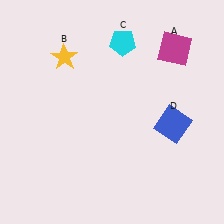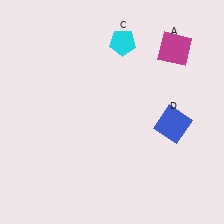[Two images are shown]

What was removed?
The yellow star (B) was removed in Image 2.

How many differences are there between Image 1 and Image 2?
There is 1 difference between the two images.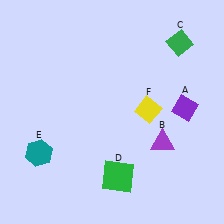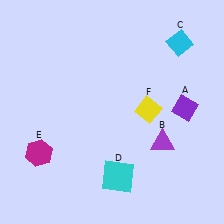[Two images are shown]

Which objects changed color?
C changed from green to cyan. D changed from green to cyan. E changed from teal to magenta.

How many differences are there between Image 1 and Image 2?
There are 3 differences between the two images.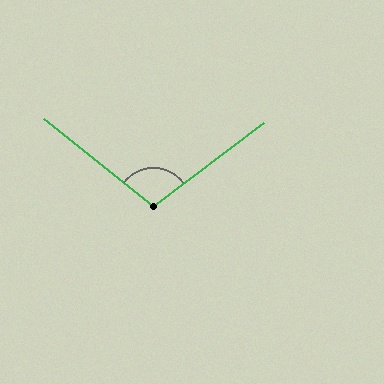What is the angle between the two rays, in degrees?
Approximately 104 degrees.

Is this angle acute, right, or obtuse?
It is obtuse.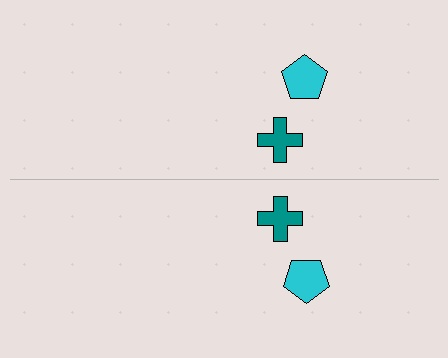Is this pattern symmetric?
Yes, this pattern has bilateral (reflection) symmetry.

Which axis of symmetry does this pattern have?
The pattern has a horizontal axis of symmetry running through the center of the image.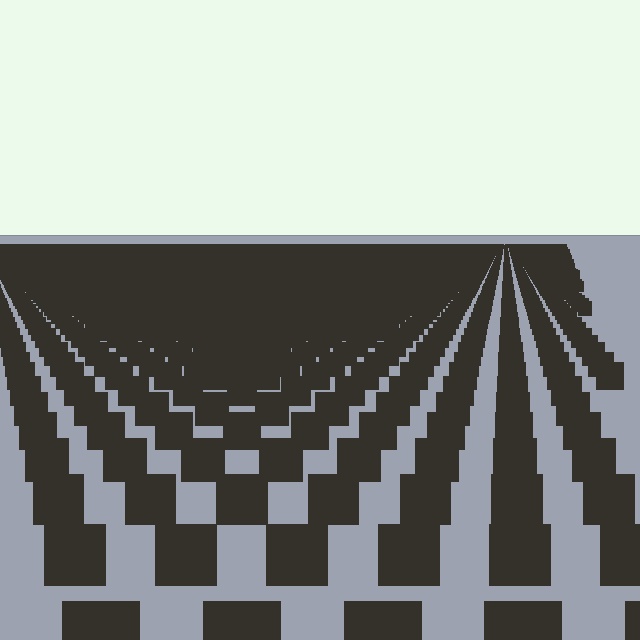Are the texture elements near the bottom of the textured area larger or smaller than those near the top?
Larger. Near the bottom, elements are closer to the viewer and appear at a bigger on-screen size.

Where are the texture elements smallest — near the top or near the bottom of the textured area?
Near the top.